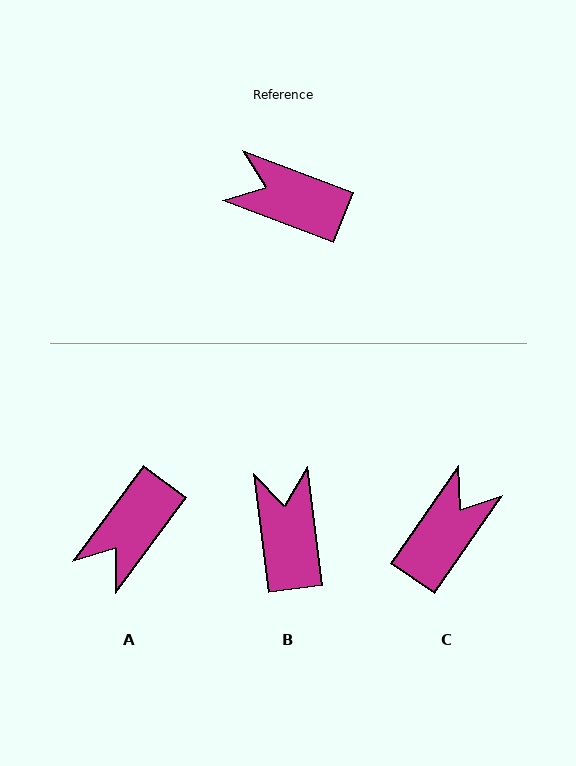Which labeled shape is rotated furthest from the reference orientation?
C, about 104 degrees away.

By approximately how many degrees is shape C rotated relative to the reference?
Approximately 104 degrees clockwise.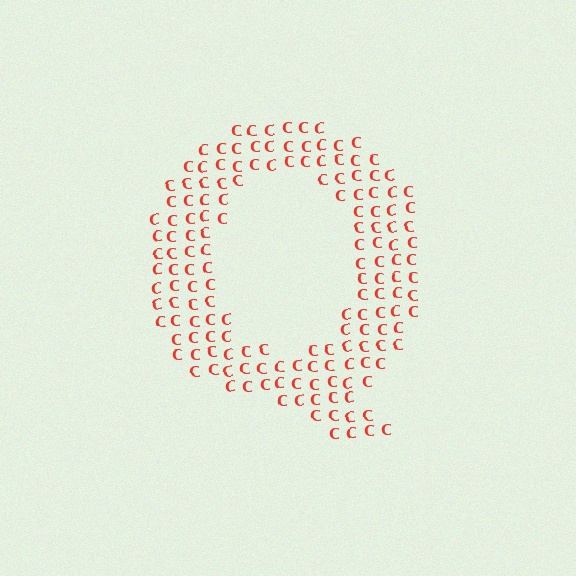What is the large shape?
The large shape is the letter Q.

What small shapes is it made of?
It is made of small letter C's.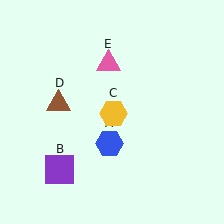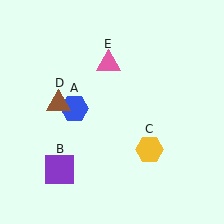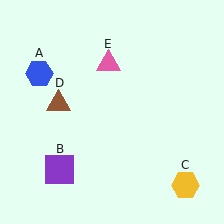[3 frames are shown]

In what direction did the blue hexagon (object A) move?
The blue hexagon (object A) moved up and to the left.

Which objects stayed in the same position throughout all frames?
Purple square (object B) and brown triangle (object D) and pink triangle (object E) remained stationary.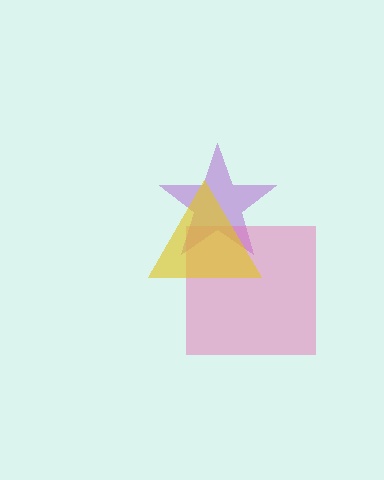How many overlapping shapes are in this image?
There are 3 overlapping shapes in the image.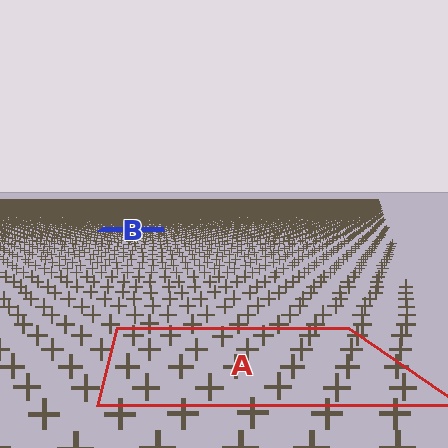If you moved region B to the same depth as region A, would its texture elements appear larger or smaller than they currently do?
They would appear larger. At a closer depth, the same texture elements are projected at a bigger on-screen size.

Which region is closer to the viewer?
Region A is closer. The texture elements there are larger and more spread out.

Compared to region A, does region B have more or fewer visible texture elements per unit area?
Region B has more texture elements per unit area — they are packed more densely because it is farther away.